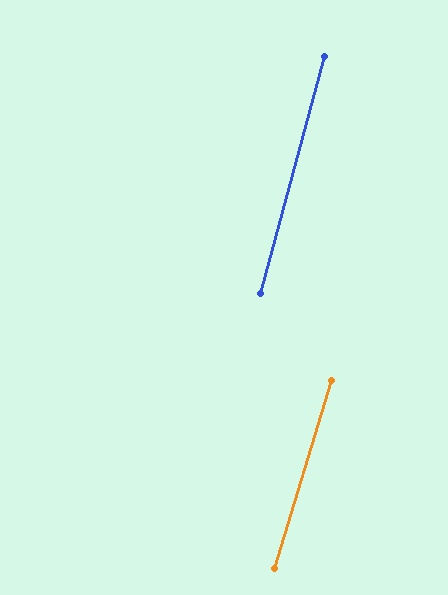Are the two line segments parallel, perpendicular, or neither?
Parallel — their directions differ by only 1.9°.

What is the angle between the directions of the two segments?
Approximately 2 degrees.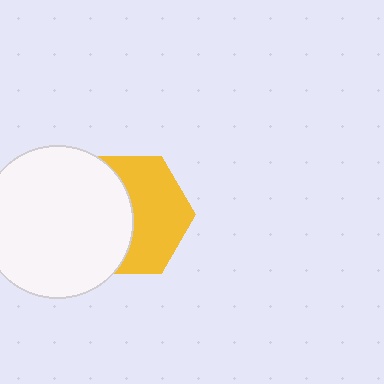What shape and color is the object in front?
The object in front is a white circle.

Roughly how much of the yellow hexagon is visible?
About half of it is visible (roughly 52%).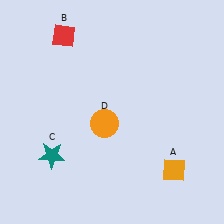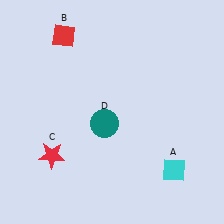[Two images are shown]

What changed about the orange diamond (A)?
In Image 1, A is orange. In Image 2, it changed to cyan.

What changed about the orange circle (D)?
In Image 1, D is orange. In Image 2, it changed to teal.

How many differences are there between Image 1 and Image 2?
There are 3 differences between the two images.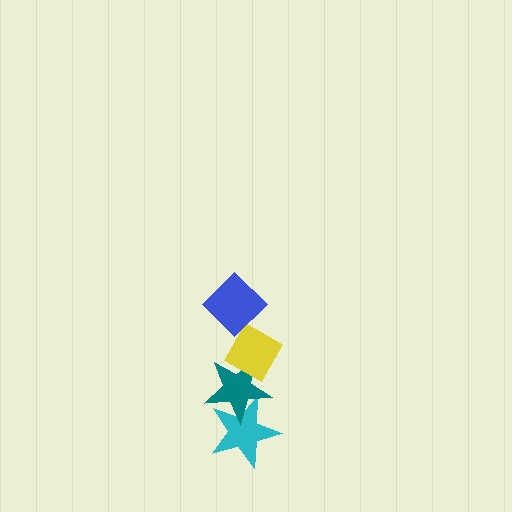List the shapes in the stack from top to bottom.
From top to bottom: the blue diamond, the yellow diamond, the teal star, the cyan star.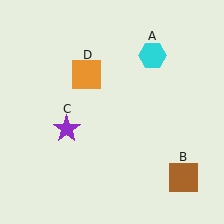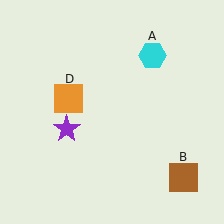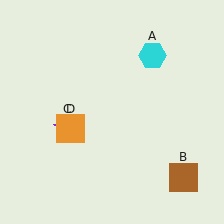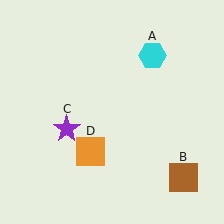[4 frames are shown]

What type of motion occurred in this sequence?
The orange square (object D) rotated counterclockwise around the center of the scene.